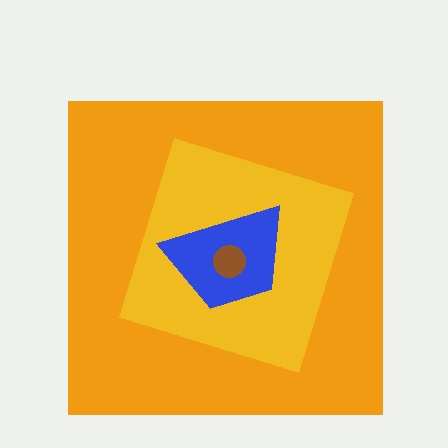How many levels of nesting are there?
4.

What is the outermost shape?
The orange square.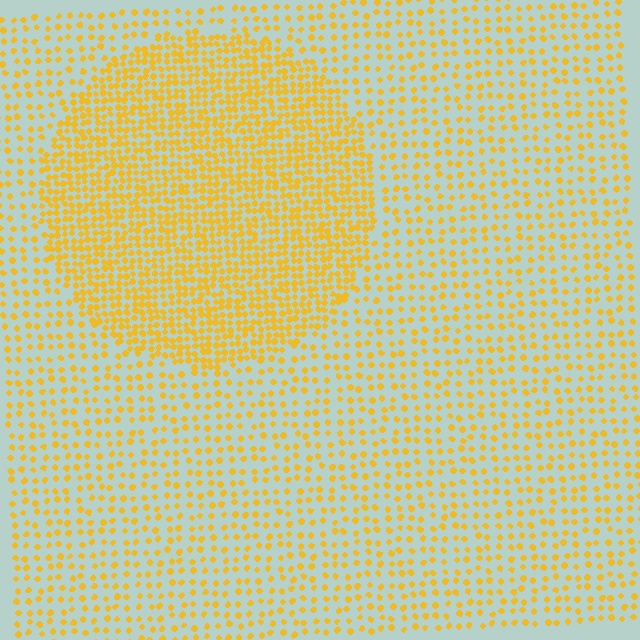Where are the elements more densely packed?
The elements are more densely packed inside the circle boundary.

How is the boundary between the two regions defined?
The boundary is defined by a change in element density (approximately 2.3x ratio). All elements are the same color, size, and shape.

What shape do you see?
I see a circle.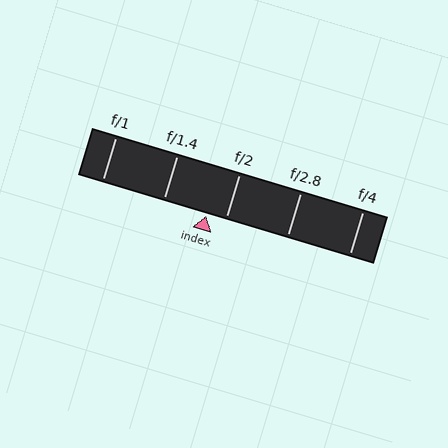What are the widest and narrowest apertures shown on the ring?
The widest aperture shown is f/1 and the narrowest is f/4.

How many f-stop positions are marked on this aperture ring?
There are 5 f-stop positions marked.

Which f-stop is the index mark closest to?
The index mark is closest to f/2.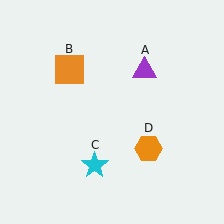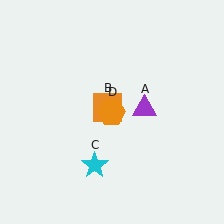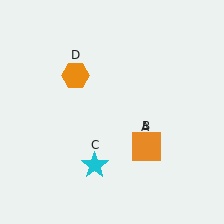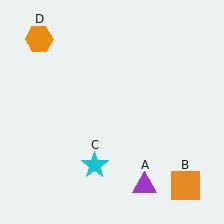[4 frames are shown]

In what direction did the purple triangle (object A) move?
The purple triangle (object A) moved down.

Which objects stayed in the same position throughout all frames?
Cyan star (object C) remained stationary.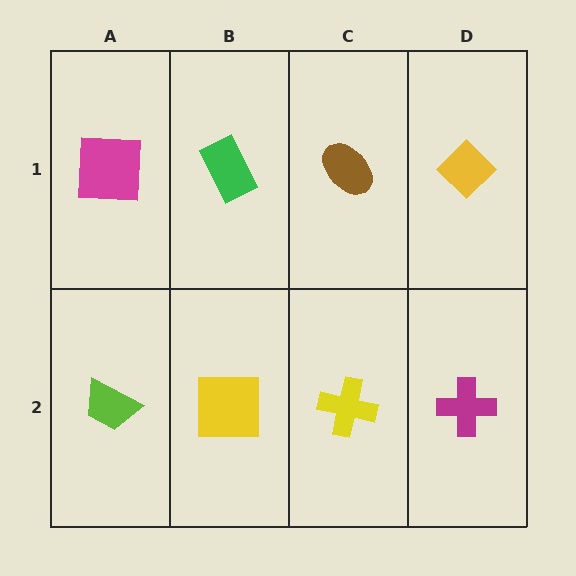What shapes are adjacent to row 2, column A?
A magenta square (row 1, column A), a yellow square (row 2, column B).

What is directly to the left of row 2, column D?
A yellow cross.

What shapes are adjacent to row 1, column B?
A yellow square (row 2, column B), a magenta square (row 1, column A), a brown ellipse (row 1, column C).